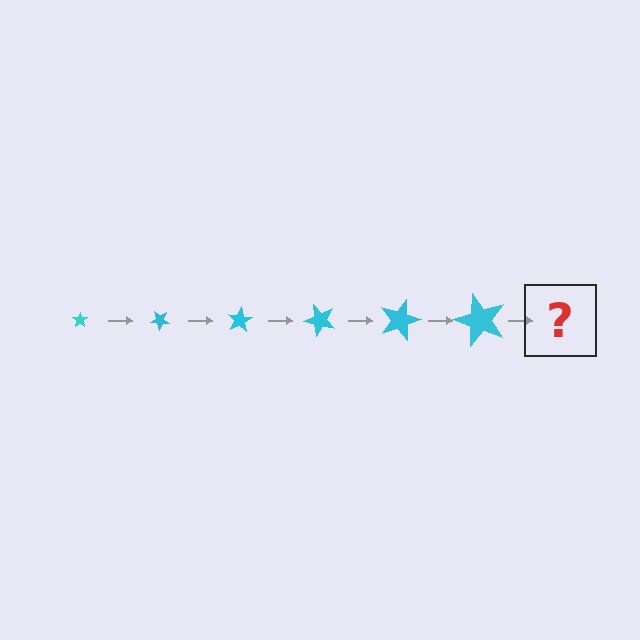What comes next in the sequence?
The next element should be a star, larger than the previous one and rotated 240 degrees from the start.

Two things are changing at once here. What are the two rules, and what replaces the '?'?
The two rules are that the star grows larger each step and it rotates 40 degrees each step. The '?' should be a star, larger than the previous one and rotated 240 degrees from the start.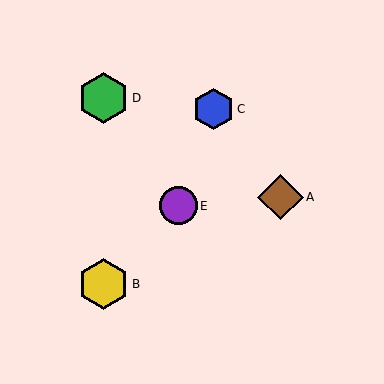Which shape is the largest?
The green hexagon (labeled D) is the largest.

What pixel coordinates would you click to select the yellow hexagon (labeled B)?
Click at (104, 284) to select the yellow hexagon B.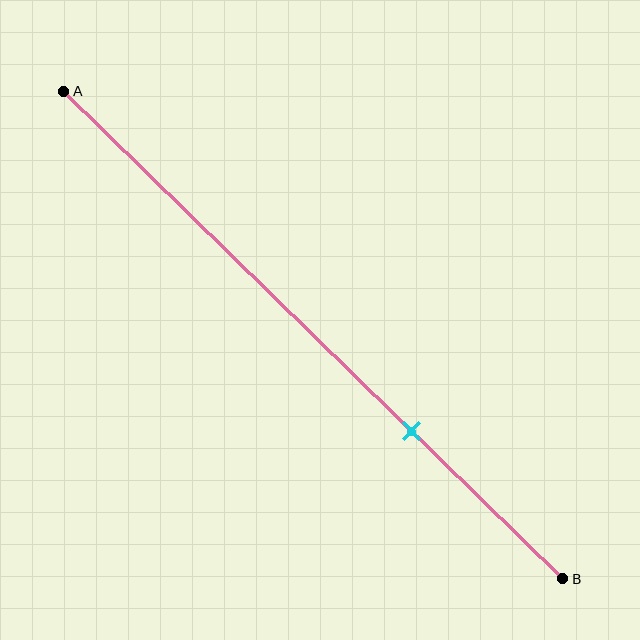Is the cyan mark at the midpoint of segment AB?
No, the mark is at about 70% from A, not at the 50% midpoint.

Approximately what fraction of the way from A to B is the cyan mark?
The cyan mark is approximately 70% of the way from A to B.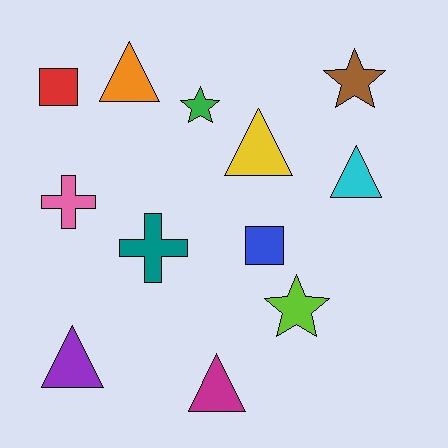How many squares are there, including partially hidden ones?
There are 2 squares.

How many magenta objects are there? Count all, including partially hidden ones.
There is 1 magenta object.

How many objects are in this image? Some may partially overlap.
There are 12 objects.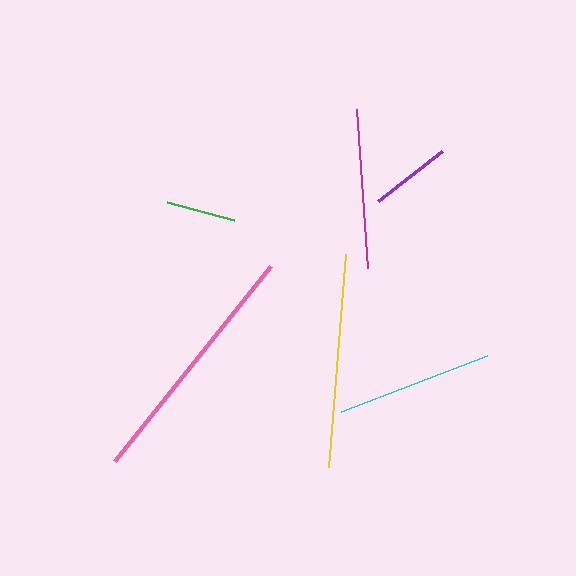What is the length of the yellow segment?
The yellow segment is approximately 215 pixels long.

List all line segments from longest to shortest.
From longest to shortest: pink, yellow, magenta, cyan, purple, green.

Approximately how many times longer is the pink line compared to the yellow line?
The pink line is approximately 1.2 times the length of the yellow line.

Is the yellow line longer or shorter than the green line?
The yellow line is longer than the green line.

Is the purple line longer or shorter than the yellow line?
The yellow line is longer than the purple line.